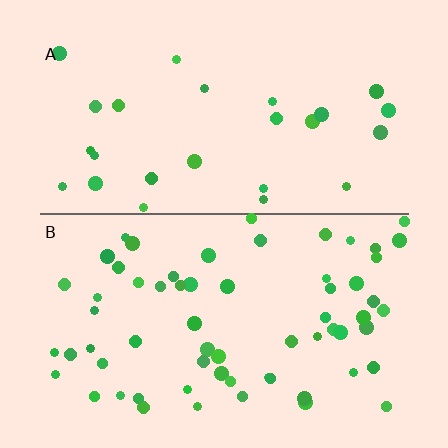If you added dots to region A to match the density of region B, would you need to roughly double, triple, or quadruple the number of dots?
Approximately double.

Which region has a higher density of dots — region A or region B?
B (the bottom).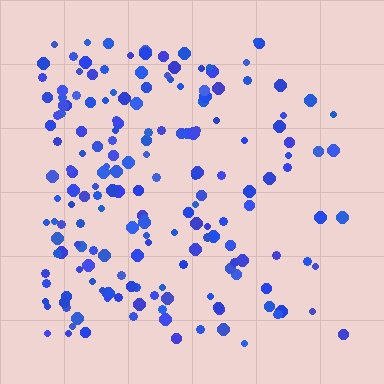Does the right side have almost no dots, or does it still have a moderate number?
Still a moderate number, just noticeably fewer than the left.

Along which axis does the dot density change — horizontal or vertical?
Horizontal.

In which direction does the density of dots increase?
From right to left, with the left side densest.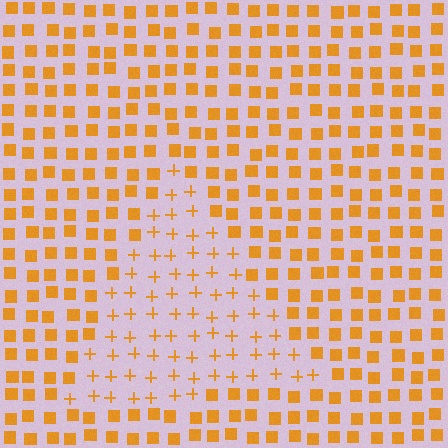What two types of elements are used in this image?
The image uses plus signs inside the triangle region and squares outside it.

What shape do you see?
I see a triangle.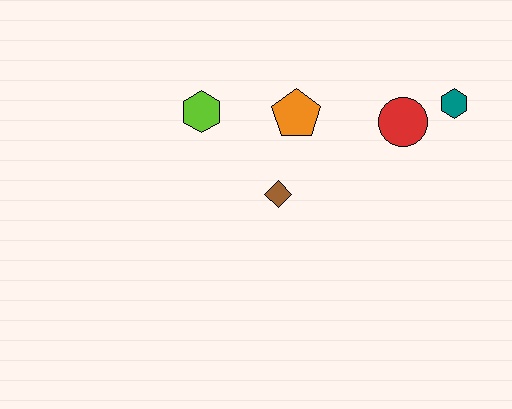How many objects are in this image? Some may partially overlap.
There are 5 objects.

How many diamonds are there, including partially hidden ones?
There is 1 diamond.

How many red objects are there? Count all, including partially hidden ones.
There is 1 red object.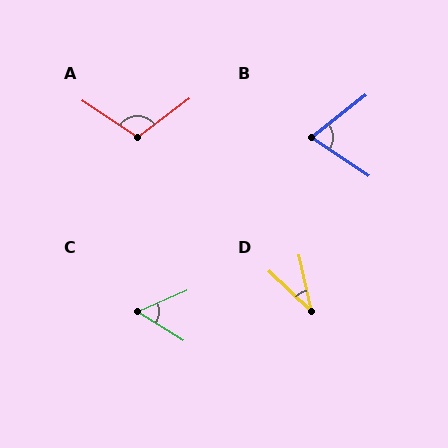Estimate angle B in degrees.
Approximately 72 degrees.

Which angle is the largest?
A, at approximately 109 degrees.